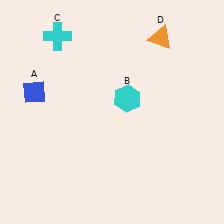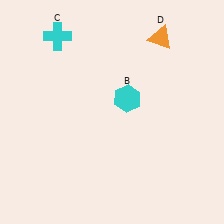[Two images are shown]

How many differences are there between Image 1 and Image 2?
There is 1 difference between the two images.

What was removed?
The blue diamond (A) was removed in Image 2.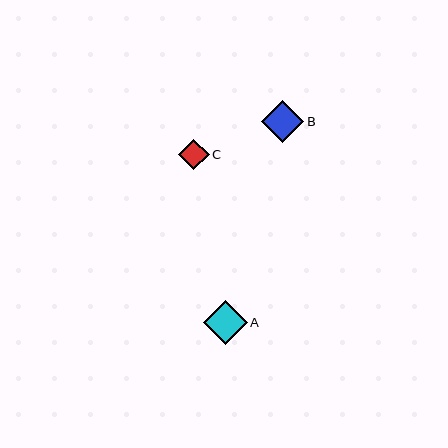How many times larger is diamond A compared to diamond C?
Diamond A is approximately 1.5 times the size of diamond C.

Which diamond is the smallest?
Diamond C is the smallest with a size of approximately 30 pixels.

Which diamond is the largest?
Diamond A is the largest with a size of approximately 44 pixels.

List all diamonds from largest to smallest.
From largest to smallest: A, B, C.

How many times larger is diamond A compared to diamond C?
Diamond A is approximately 1.5 times the size of diamond C.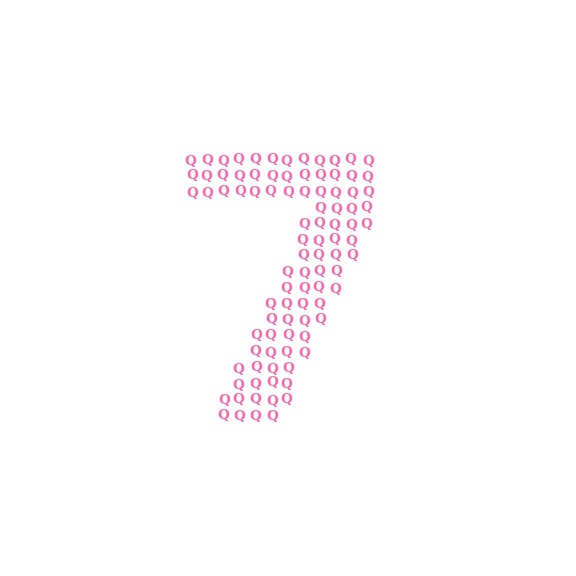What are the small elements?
The small elements are letter Q's.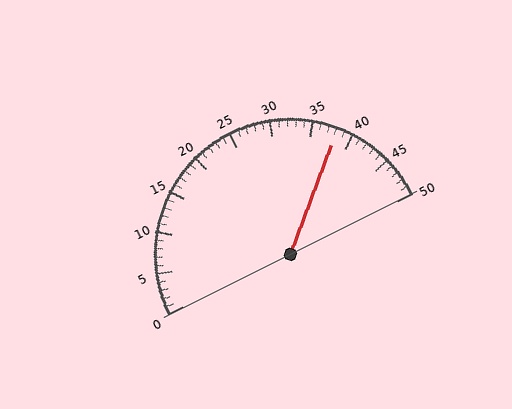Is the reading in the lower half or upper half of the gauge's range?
The reading is in the upper half of the range (0 to 50).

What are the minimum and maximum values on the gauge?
The gauge ranges from 0 to 50.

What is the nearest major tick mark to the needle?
The nearest major tick mark is 40.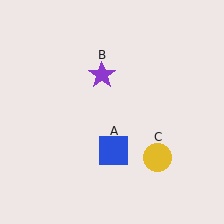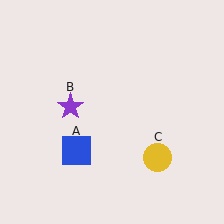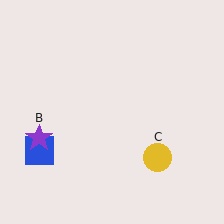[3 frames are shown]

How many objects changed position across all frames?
2 objects changed position: blue square (object A), purple star (object B).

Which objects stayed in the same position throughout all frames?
Yellow circle (object C) remained stationary.